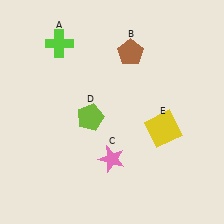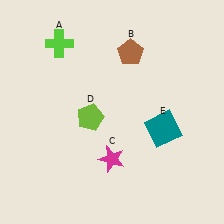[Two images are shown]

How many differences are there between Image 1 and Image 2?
There are 2 differences between the two images.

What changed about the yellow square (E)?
In Image 1, E is yellow. In Image 2, it changed to teal.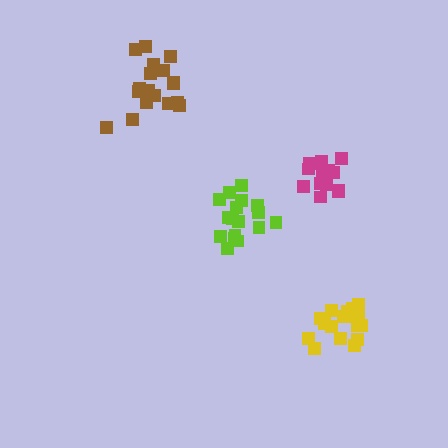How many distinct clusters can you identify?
There are 4 distinct clusters.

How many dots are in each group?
Group 1: 13 dots, Group 2: 18 dots, Group 3: 17 dots, Group 4: 18 dots (66 total).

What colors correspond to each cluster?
The clusters are colored: magenta, brown, lime, yellow.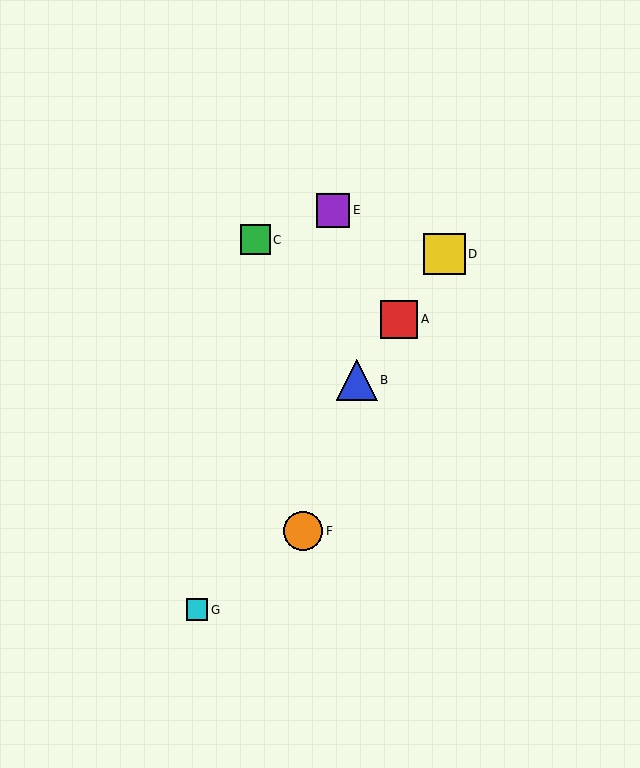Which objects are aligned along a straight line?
Objects A, B, D, G are aligned along a straight line.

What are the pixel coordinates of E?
Object E is at (333, 210).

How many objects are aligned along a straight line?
4 objects (A, B, D, G) are aligned along a straight line.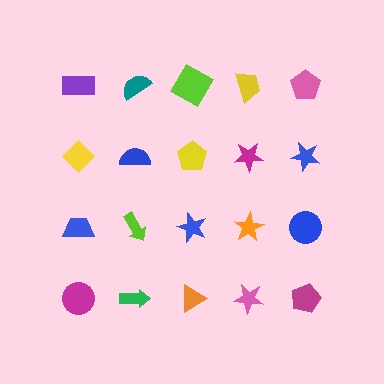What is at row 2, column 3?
A yellow pentagon.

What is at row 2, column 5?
A blue star.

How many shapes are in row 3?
5 shapes.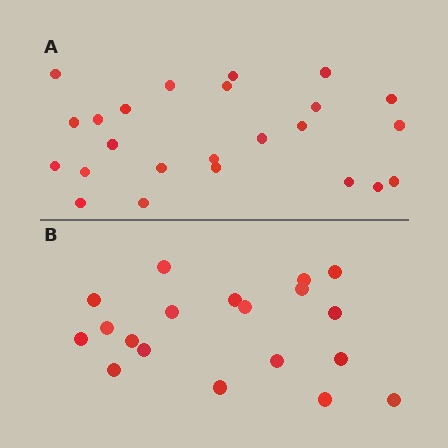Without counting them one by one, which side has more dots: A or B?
Region A (the top region) has more dots.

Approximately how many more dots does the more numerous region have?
Region A has about 5 more dots than region B.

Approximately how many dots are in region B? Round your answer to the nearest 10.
About 20 dots. (The exact count is 19, which rounds to 20.)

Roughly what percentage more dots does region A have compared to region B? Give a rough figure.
About 25% more.